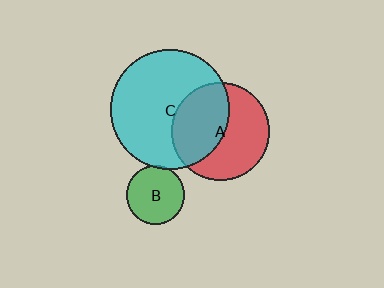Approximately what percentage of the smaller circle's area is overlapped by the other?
Approximately 5%.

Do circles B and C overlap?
Yes.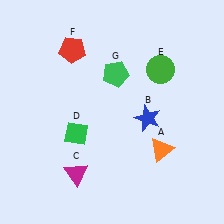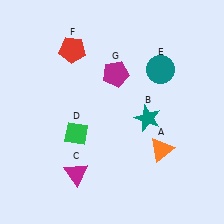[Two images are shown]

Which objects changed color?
B changed from blue to teal. E changed from green to teal. G changed from green to magenta.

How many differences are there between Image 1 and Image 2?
There are 3 differences between the two images.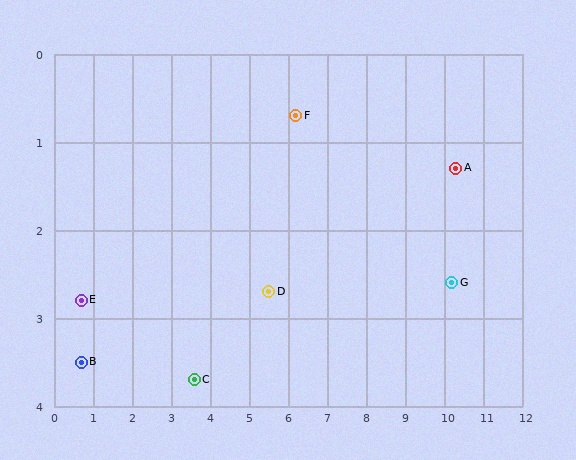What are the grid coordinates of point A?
Point A is at approximately (10.3, 1.3).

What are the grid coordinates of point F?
Point F is at approximately (6.2, 0.7).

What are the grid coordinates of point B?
Point B is at approximately (0.7, 3.5).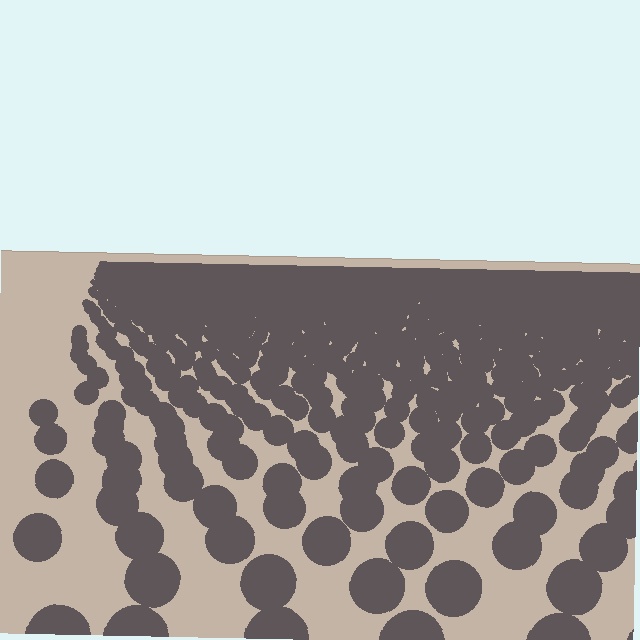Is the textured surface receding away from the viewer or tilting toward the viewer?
The surface is receding away from the viewer. Texture elements get smaller and denser toward the top.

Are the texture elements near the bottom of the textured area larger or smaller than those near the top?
Larger. Near the bottom, elements are closer to the viewer and appear at a bigger on-screen size.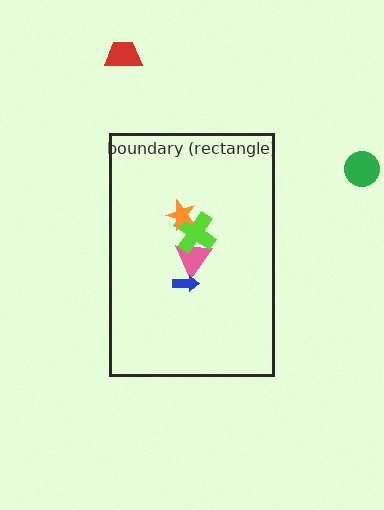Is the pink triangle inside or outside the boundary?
Inside.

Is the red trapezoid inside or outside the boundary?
Outside.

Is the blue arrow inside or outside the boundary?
Inside.